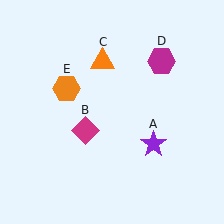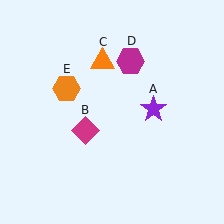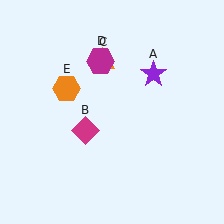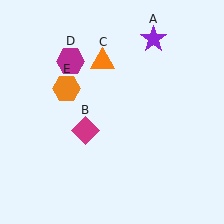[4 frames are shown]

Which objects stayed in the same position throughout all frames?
Magenta diamond (object B) and orange triangle (object C) and orange hexagon (object E) remained stationary.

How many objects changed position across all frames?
2 objects changed position: purple star (object A), magenta hexagon (object D).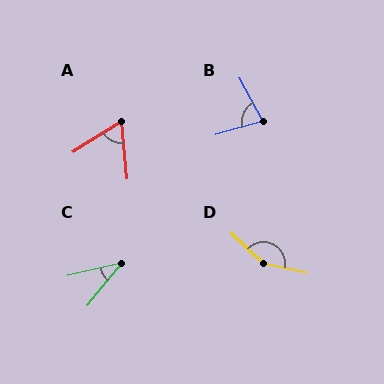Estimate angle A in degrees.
Approximately 63 degrees.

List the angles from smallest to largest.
C (37°), A (63°), B (78°), D (150°).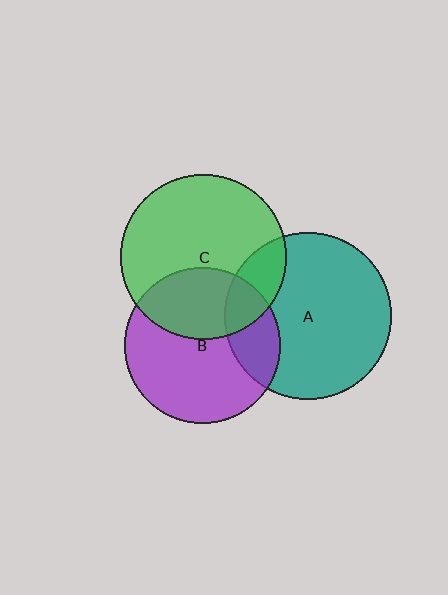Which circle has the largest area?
Circle A (teal).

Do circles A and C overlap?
Yes.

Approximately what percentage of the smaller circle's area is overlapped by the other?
Approximately 15%.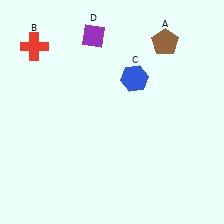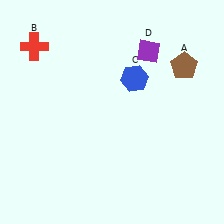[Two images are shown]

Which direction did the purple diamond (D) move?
The purple diamond (D) moved right.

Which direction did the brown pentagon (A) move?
The brown pentagon (A) moved down.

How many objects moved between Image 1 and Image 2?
2 objects moved between the two images.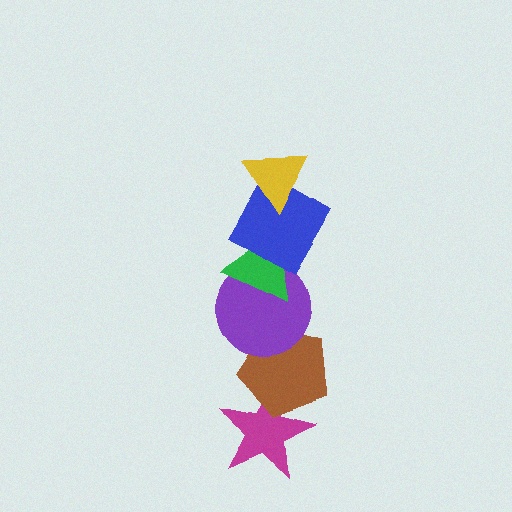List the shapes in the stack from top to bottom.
From top to bottom: the yellow triangle, the blue diamond, the green triangle, the purple circle, the brown pentagon, the magenta star.